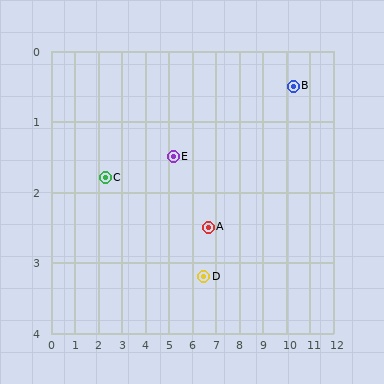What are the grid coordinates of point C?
Point C is at approximately (2.3, 1.8).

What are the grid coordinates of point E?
Point E is at approximately (5.2, 1.5).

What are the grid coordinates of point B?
Point B is at approximately (10.3, 0.5).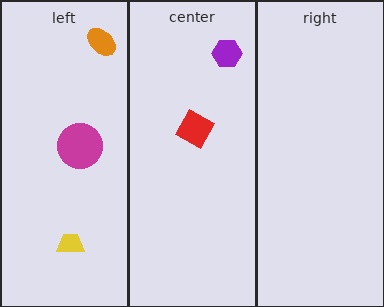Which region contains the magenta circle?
The left region.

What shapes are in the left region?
The orange ellipse, the yellow trapezoid, the magenta circle.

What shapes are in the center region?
The red diamond, the purple hexagon.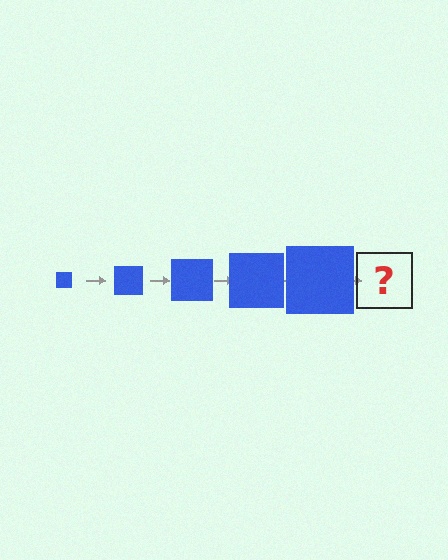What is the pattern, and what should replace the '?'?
The pattern is that the square gets progressively larger each step. The '?' should be a blue square, larger than the previous one.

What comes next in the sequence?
The next element should be a blue square, larger than the previous one.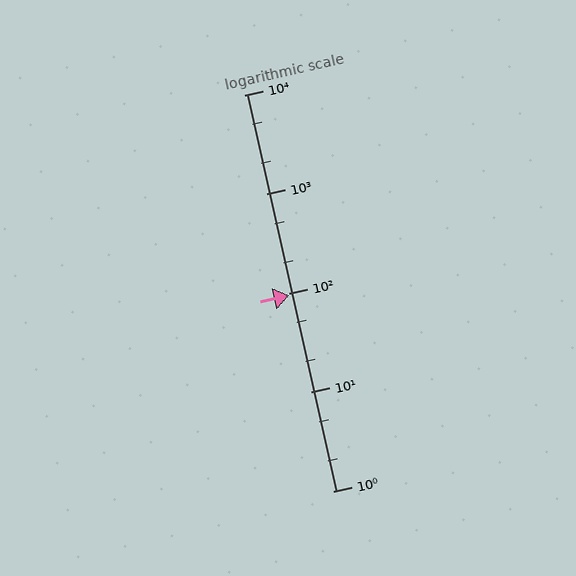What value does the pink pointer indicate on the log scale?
The pointer indicates approximately 94.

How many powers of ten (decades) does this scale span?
The scale spans 4 decades, from 1 to 10000.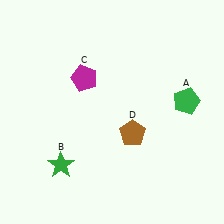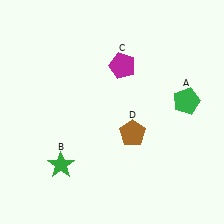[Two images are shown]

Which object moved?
The magenta pentagon (C) moved right.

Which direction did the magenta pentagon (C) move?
The magenta pentagon (C) moved right.